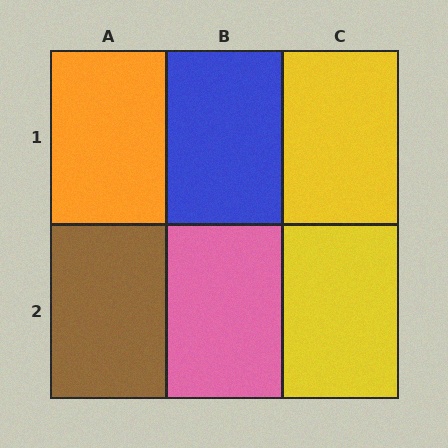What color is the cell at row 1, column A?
Orange.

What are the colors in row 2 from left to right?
Brown, pink, yellow.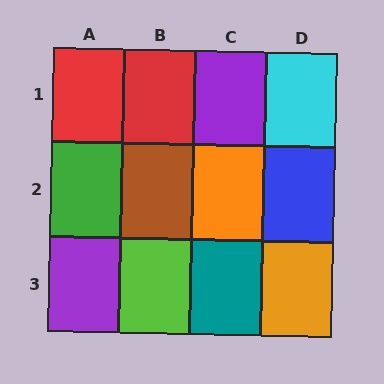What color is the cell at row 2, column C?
Orange.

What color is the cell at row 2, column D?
Blue.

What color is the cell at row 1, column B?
Red.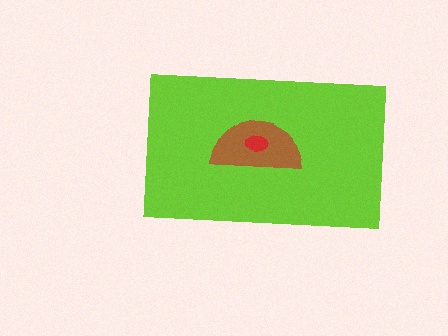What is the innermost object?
The red ellipse.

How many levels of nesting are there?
3.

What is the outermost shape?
The lime rectangle.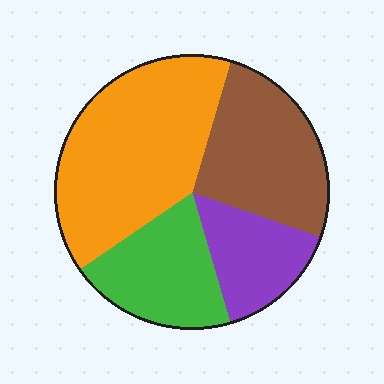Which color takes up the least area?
Purple, at roughly 15%.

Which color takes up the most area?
Orange, at roughly 40%.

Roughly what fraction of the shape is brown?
Brown covers roughly 25% of the shape.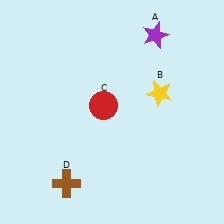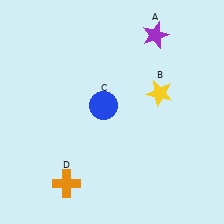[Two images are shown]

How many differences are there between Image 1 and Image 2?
There are 2 differences between the two images.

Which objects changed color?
C changed from red to blue. D changed from brown to orange.